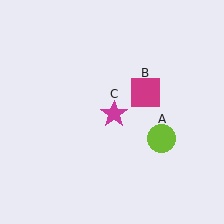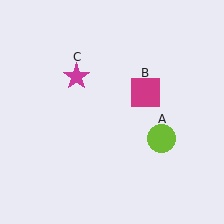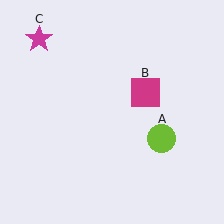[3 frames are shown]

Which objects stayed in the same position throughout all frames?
Lime circle (object A) and magenta square (object B) remained stationary.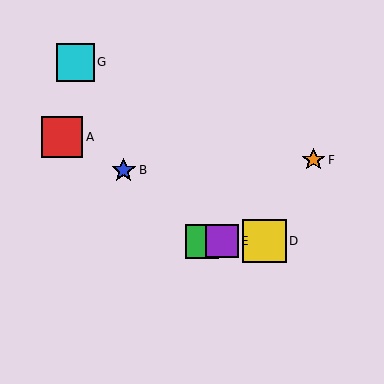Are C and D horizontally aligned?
Yes, both are at y≈241.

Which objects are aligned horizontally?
Objects C, D, E are aligned horizontally.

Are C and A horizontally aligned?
No, C is at y≈241 and A is at y≈137.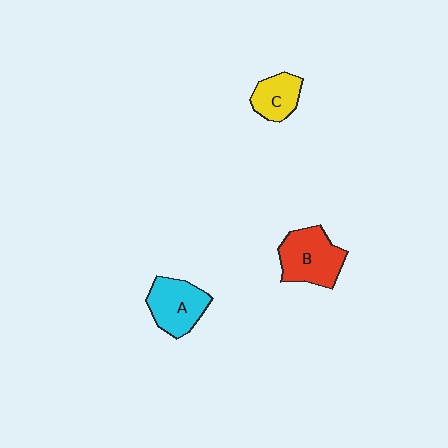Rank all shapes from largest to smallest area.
From largest to smallest: B (red), A (cyan), C (yellow).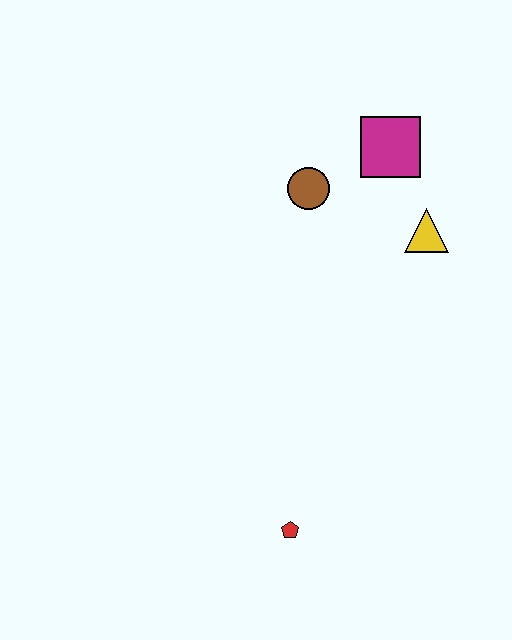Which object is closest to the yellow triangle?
The magenta square is closest to the yellow triangle.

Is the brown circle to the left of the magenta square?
Yes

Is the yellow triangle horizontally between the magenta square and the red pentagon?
No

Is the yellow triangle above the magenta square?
No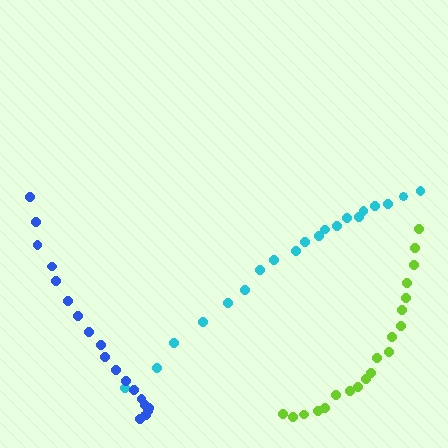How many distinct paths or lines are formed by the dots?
There are 3 distinct paths.